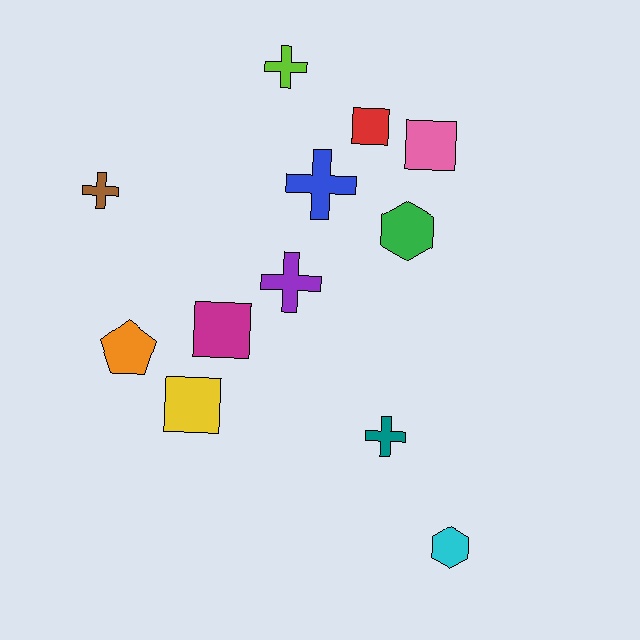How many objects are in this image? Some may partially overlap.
There are 12 objects.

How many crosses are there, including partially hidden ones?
There are 5 crosses.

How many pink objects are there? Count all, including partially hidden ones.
There is 1 pink object.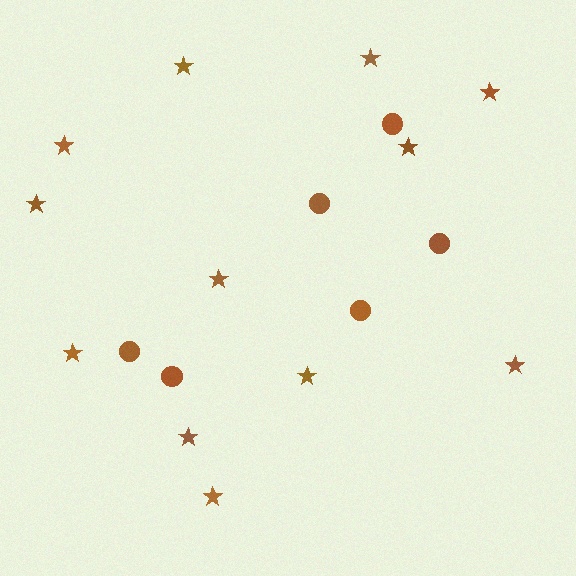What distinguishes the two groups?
There are 2 groups: one group of circles (6) and one group of stars (12).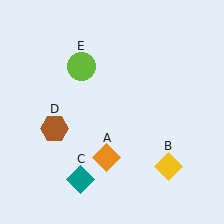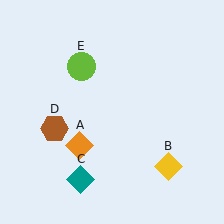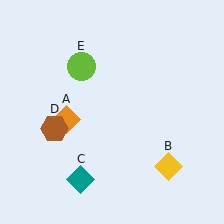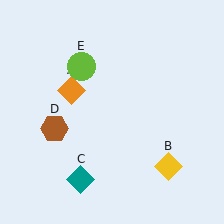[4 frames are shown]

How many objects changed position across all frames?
1 object changed position: orange diamond (object A).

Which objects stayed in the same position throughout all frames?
Yellow diamond (object B) and teal diamond (object C) and brown hexagon (object D) and lime circle (object E) remained stationary.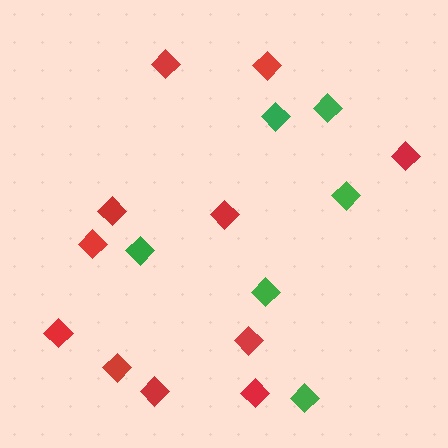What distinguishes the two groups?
There are 2 groups: one group of green diamonds (6) and one group of red diamonds (11).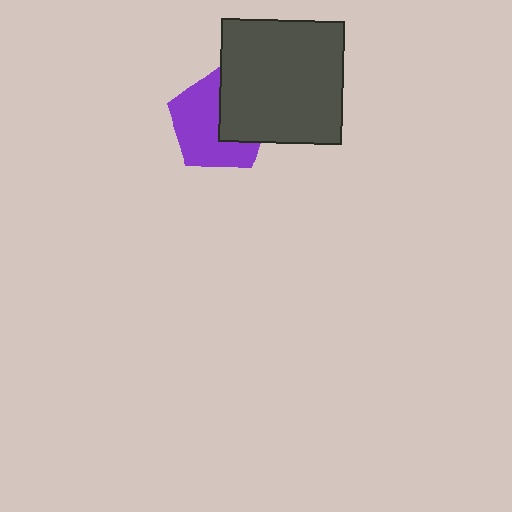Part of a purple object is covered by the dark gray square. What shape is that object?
It is a pentagon.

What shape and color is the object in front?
The object in front is a dark gray square.